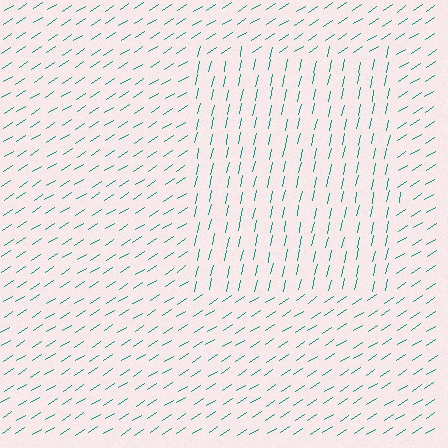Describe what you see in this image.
The image is filled with small teal line segments. A rectangle region in the image has lines oriented differently from the surrounding lines, creating a visible texture boundary.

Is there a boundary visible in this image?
Yes, there is a texture boundary formed by a change in line orientation.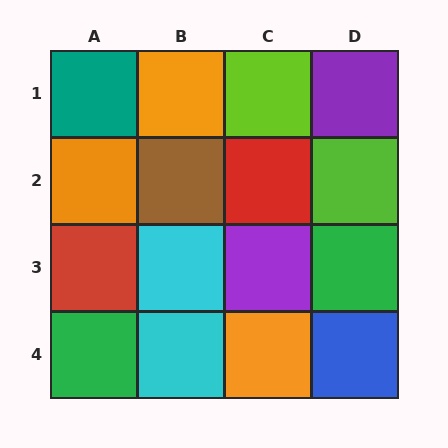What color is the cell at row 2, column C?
Red.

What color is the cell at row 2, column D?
Lime.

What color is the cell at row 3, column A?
Red.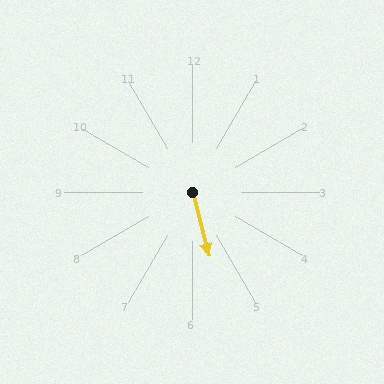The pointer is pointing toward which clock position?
Roughly 6 o'clock.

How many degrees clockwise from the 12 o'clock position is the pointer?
Approximately 165 degrees.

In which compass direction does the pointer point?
South.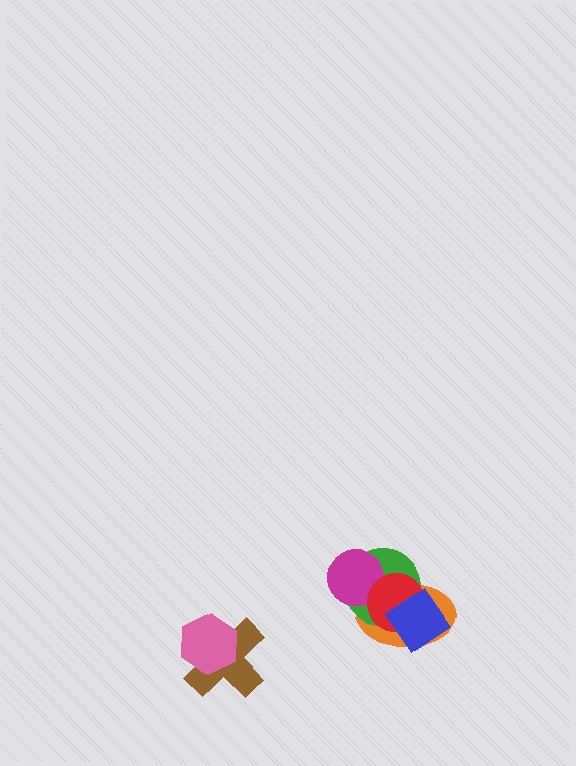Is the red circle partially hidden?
Yes, it is partially covered by another shape.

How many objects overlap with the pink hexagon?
1 object overlaps with the pink hexagon.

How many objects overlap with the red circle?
4 objects overlap with the red circle.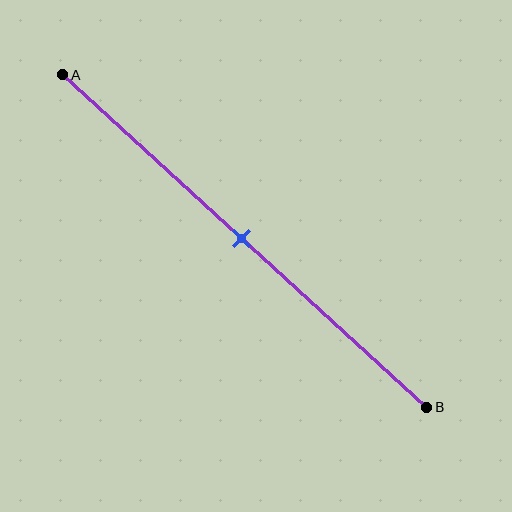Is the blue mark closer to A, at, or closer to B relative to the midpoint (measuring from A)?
The blue mark is approximately at the midpoint of segment AB.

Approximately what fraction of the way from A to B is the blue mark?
The blue mark is approximately 50% of the way from A to B.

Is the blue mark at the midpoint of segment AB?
Yes, the mark is approximately at the midpoint.